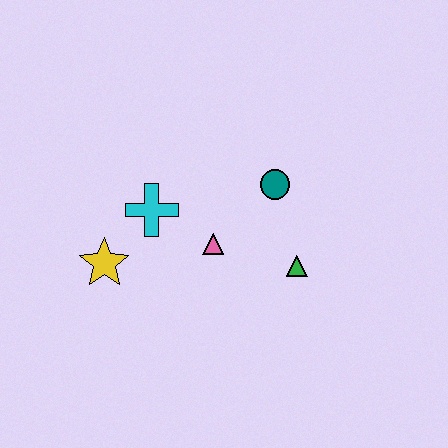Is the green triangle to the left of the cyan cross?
No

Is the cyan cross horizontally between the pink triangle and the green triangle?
No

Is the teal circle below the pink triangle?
No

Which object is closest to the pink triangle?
The cyan cross is closest to the pink triangle.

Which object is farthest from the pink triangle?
The yellow star is farthest from the pink triangle.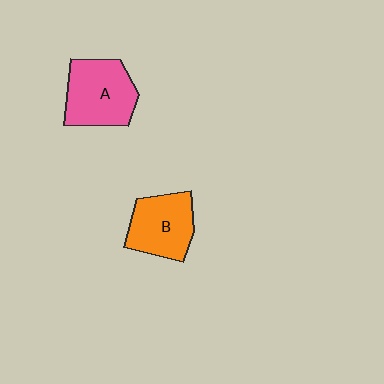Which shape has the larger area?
Shape A (pink).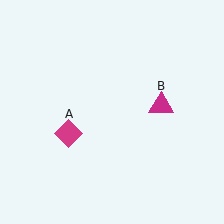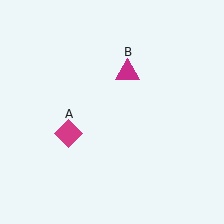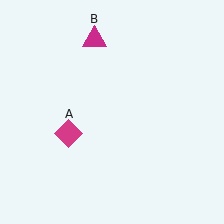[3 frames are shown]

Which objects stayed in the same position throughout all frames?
Magenta diamond (object A) remained stationary.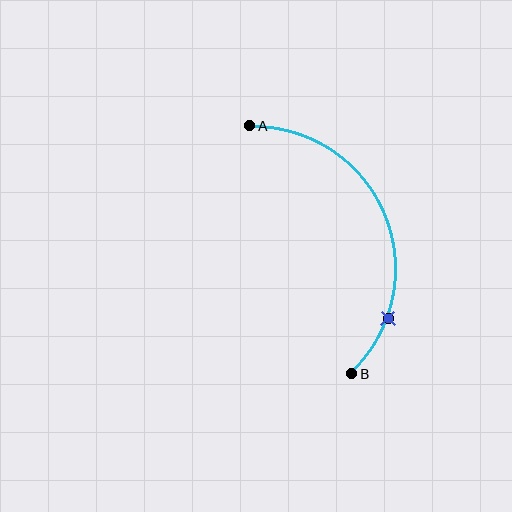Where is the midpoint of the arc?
The arc midpoint is the point on the curve farthest from the straight line joining A and B. It sits to the right of that line.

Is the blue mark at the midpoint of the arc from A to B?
No. The blue mark lies on the arc but is closer to endpoint B. The arc midpoint would be at the point on the curve equidistant along the arc from both A and B.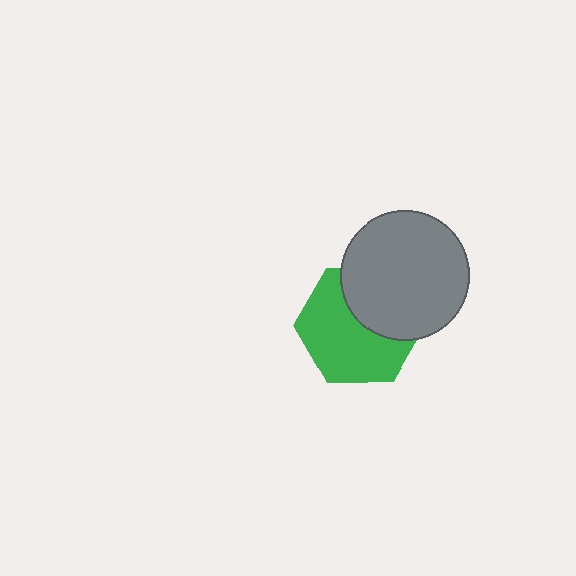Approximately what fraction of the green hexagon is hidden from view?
Roughly 38% of the green hexagon is hidden behind the gray circle.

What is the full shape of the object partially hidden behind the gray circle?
The partially hidden object is a green hexagon.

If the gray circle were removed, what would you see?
You would see the complete green hexagon.